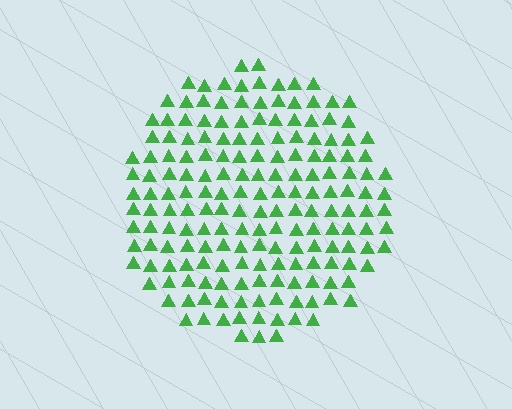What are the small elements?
The small elements are triangles.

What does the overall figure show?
The overall figure shows a circle.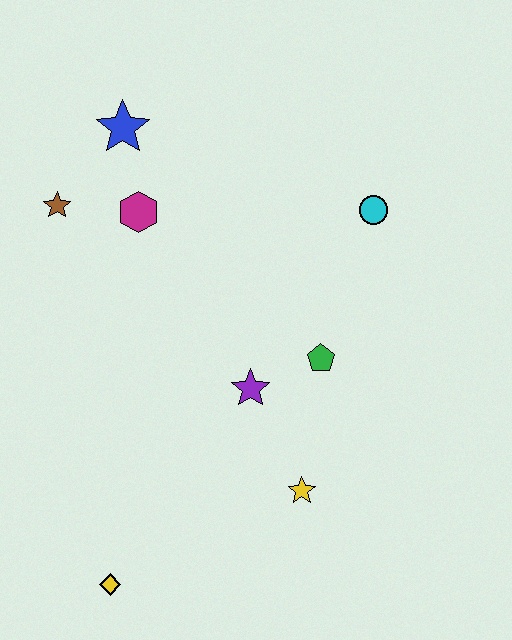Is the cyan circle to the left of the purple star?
No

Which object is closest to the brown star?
The magenta hexagon is closest to the brown star.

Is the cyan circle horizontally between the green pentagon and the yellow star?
No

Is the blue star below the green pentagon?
No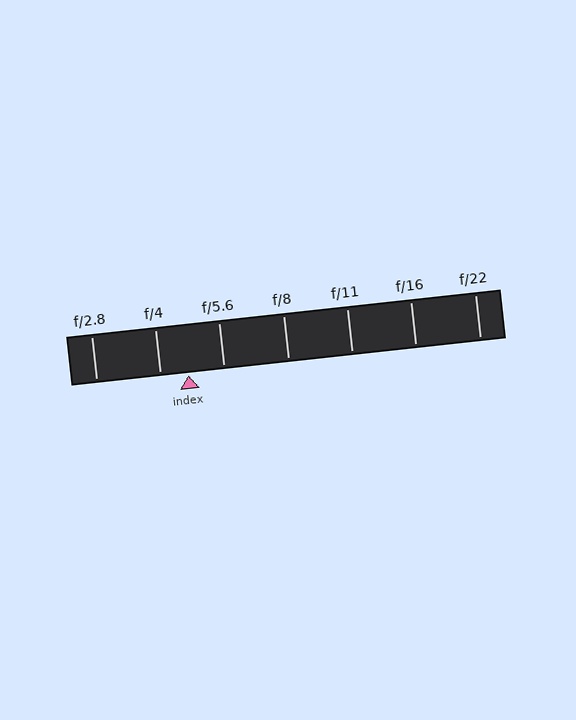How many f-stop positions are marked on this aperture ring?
There are 7 f-stop positions marked.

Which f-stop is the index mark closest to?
The index mark is closest to f/4.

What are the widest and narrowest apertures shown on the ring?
The widest aperture shown is f/2.8 and the narrowest is f/22.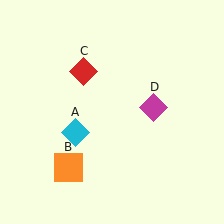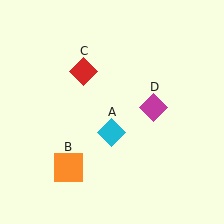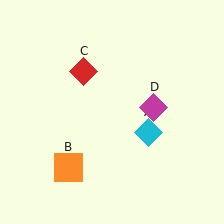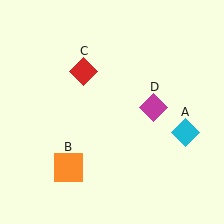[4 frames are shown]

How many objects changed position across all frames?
1 object changed position: cyan diamond (object A).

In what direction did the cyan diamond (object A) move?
The cyan diamond (object A) moved right.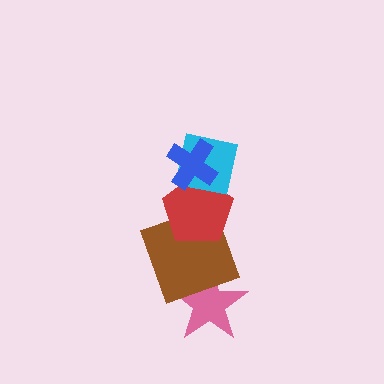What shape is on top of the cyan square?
The blue cross is on top of the cyan square.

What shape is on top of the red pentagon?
The cyan square is on top of the red pentagon.